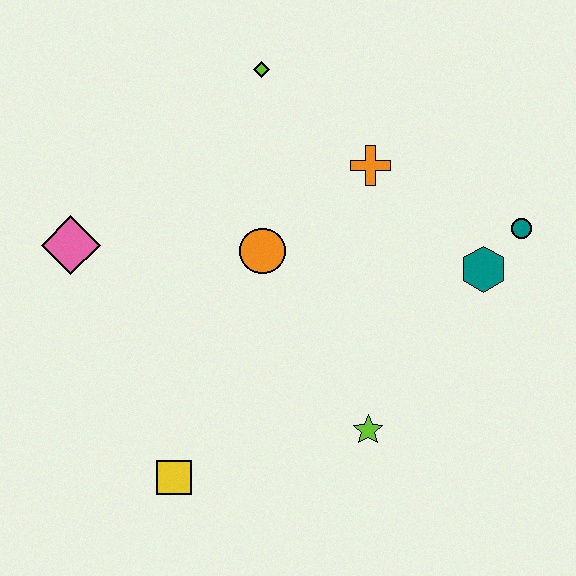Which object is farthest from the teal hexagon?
The pink diamond is farthest from the teal hexagon.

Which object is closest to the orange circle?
The orange cross is closest to the orange circle.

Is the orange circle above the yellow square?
Yes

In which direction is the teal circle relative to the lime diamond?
The teal circle is to the right of the lime diamond.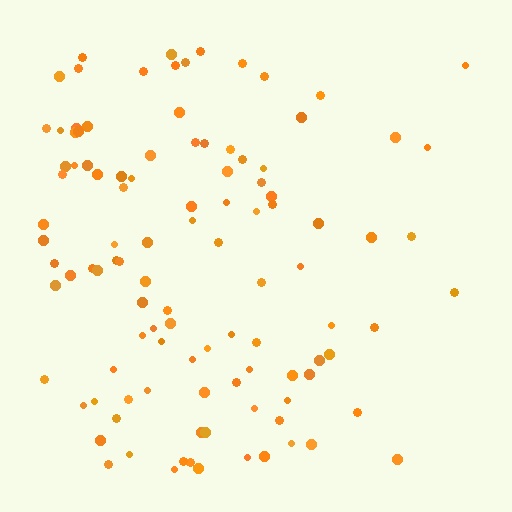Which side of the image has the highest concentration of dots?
The left.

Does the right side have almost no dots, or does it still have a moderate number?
Still a moderate number, just noticeably fewer than the left.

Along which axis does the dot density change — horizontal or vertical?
Horizontal.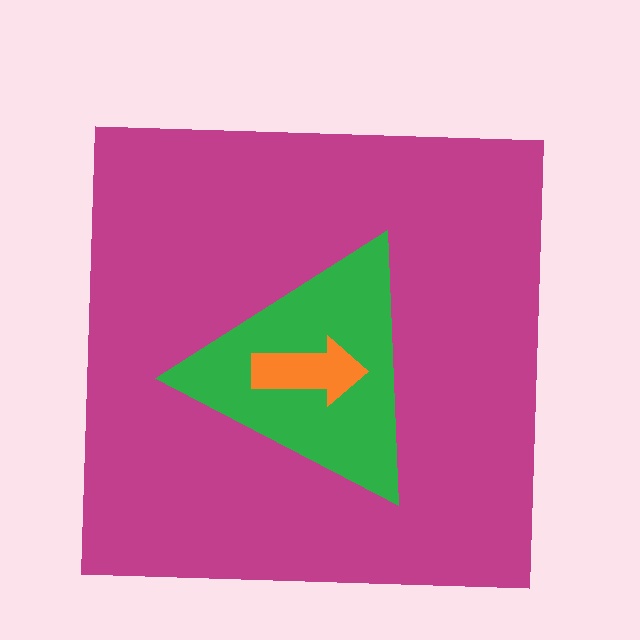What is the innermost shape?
The orange arrow.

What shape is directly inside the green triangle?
The orange arrow.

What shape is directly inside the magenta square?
The green triangle.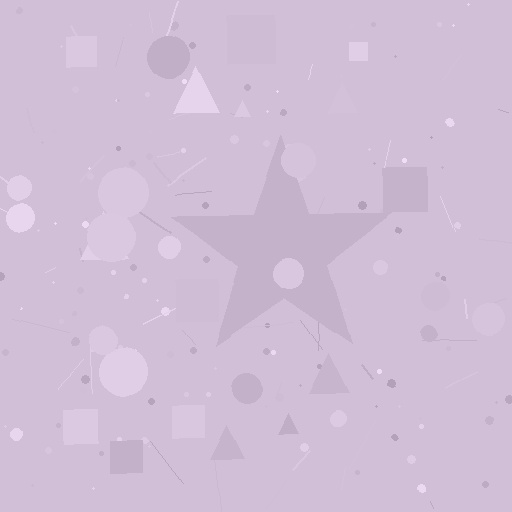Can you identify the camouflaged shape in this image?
The camouflaged shape is a star.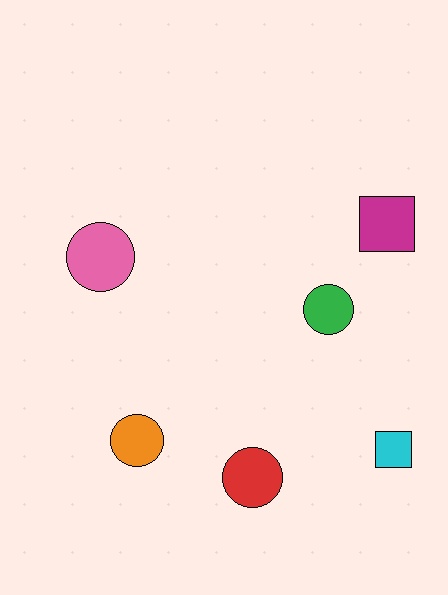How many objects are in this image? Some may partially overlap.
There are 6 objects.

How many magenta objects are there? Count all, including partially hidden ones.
There is 1 magenta object.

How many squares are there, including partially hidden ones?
There are 2 squares.